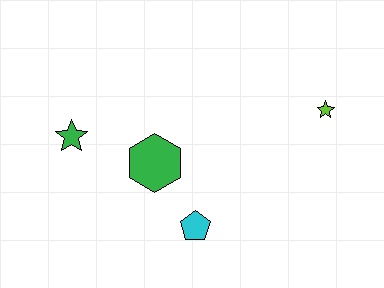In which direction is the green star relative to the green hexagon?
The green star is to the left of the green hexagon.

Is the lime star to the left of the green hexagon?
No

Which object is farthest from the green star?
The lime star is farthest from the green star.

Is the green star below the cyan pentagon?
No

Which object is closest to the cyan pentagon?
The green hexagon is closest to the cyan pentagon.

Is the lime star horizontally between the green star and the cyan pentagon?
No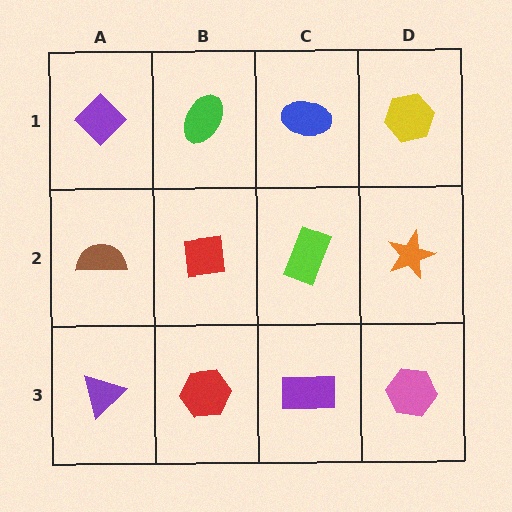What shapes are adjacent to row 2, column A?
A purple diamond (row 1, column A), a purple triangle (row 3, column A), a red square (row 2, column B).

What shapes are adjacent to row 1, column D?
An orange star (row 2, column D), a blue ellipse (row 1, column C).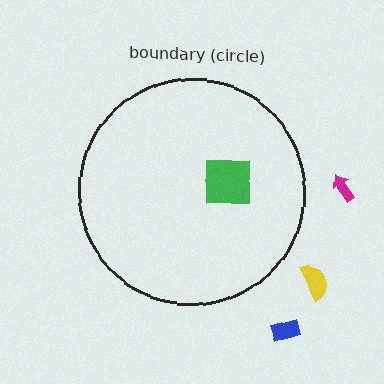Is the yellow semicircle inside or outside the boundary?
Outside.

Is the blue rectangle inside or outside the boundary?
Outside.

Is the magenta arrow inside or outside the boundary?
Outside.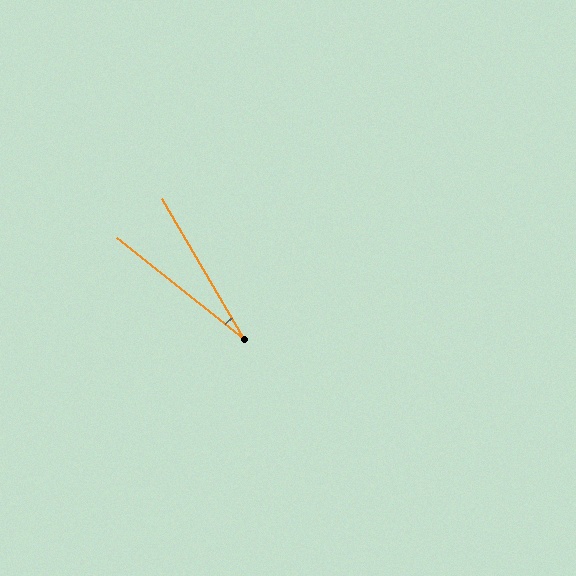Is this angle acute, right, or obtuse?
It is acute.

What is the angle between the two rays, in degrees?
Approximately 21 degrees.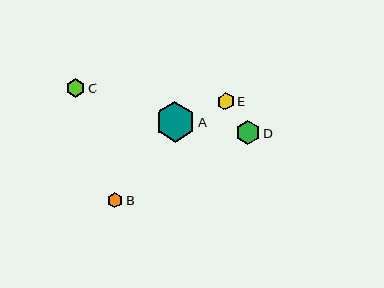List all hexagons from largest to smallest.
From largest to smallest: A, D, C, E, B.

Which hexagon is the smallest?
Hexagon B is the smallest with a size of approximately 16 pixels.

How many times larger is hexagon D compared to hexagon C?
Hexagon D is approximately 1.3 times the size of hexagon C.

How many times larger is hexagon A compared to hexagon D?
Hexagon A is approximately 1.7 times the size of hexagon D.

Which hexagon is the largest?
Hexagon A is the largest with a size of approximately 40 pixels.